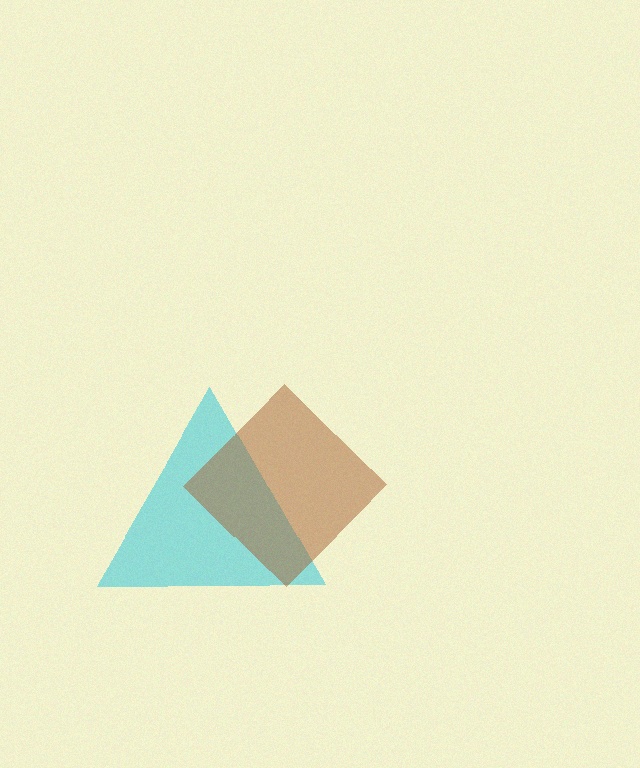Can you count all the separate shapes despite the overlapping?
Yes, there are 2 separate shapes.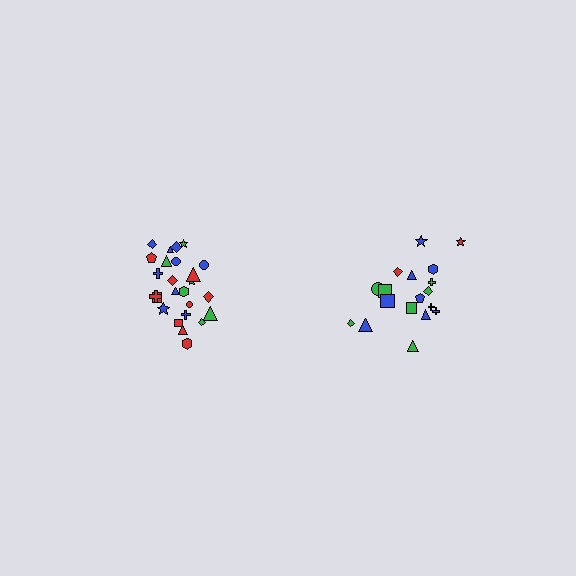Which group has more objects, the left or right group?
The left group.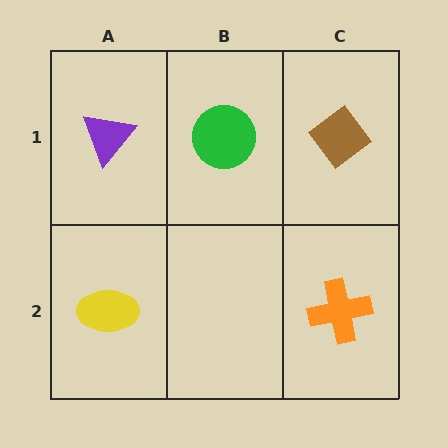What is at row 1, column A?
A purple triangle.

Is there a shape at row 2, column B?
No, that cell is empty.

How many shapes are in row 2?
2 shapes.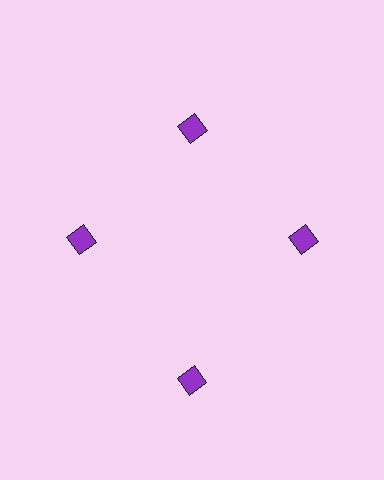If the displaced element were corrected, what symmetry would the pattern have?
It would have 4-fold rotational symmetry — the pattern would map onto itself every 90 degrees.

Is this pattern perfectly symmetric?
No. The 4 purple diamonds are arranged in a ring, but one element near the 6 o'clock position is pushed outward from the center, breaking the 4-fold rotational symmetry.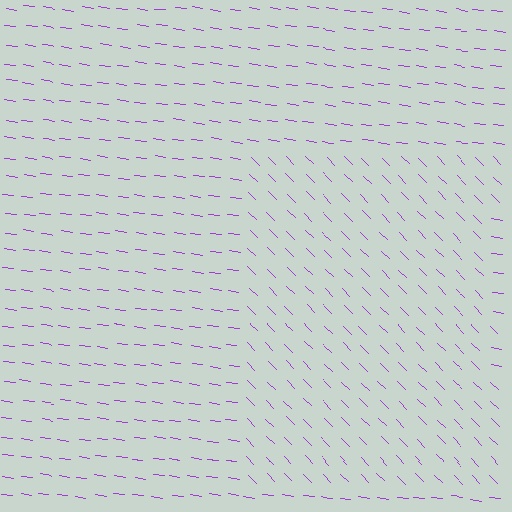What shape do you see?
I see a rectangle.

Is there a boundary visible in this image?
Yes, there is a texture boundary formed by a change in line orientation.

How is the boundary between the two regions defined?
The boundary is defined purely by a change in line orientation (approximately 37 degrees difference). All lines are the same color and thickness.